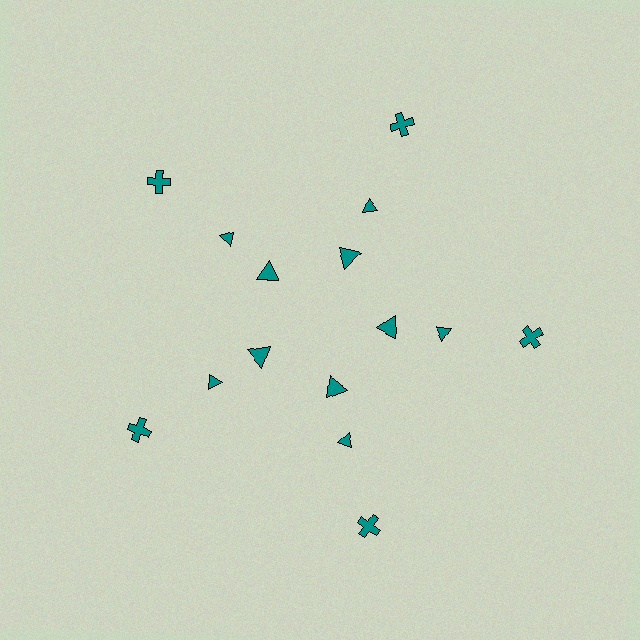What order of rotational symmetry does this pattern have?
This pattern has 5-fold rotational symmetry.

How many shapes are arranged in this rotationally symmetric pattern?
There are 15 shapes, arranged in 5 groups of 3.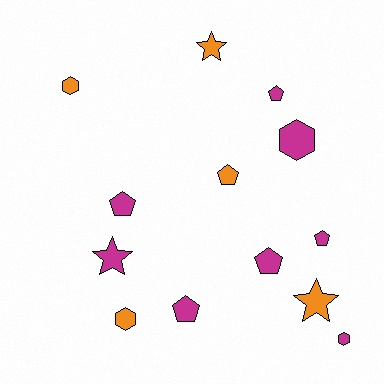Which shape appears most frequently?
Pentagon, with 6 objects.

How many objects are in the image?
There are 13 objects.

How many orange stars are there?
There are 2 orange stars.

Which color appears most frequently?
Magenta, with 8 objects.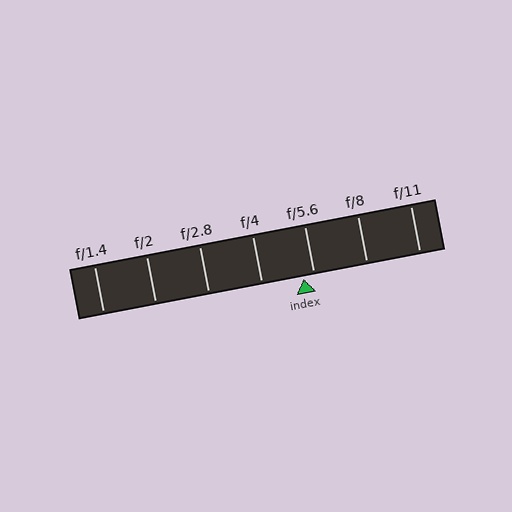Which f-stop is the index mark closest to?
The index mark is closest to f/5.6.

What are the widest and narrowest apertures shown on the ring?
The widest aperture shown is f/1.4 and the narrowest is f/11.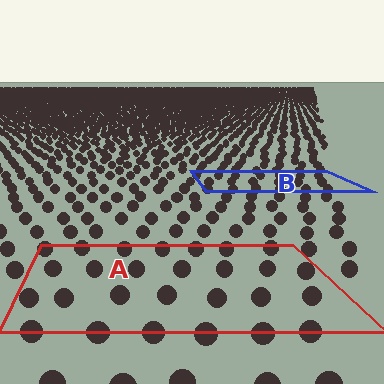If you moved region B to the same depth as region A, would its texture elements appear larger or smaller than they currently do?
They would appear larger. At a closer depth, the same texture elements are projected at a bigger on-screen size.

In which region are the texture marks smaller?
The texture marks are smaller in region B, because it is farther away.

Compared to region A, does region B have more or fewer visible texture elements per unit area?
Region B has more texture elements per unit area — they are packed more densely because it is farther away.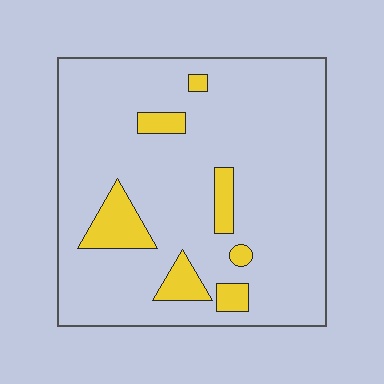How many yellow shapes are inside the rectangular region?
7.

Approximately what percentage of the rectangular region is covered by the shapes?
Approximately 10%.